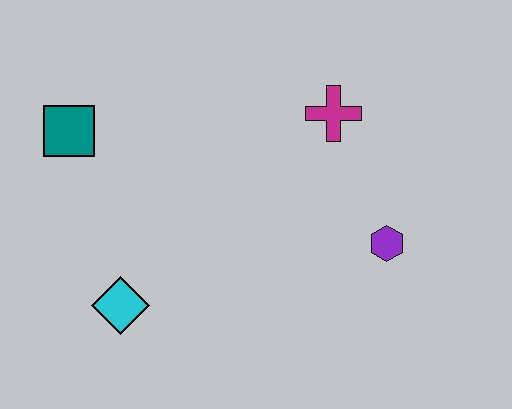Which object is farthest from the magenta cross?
The cyan diamond is farthest from the magenta cross.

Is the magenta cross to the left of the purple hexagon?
Yes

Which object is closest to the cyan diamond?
The teal square is closest to the cyan diamond.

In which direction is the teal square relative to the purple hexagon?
The teal square is to the left of the purple hexagon.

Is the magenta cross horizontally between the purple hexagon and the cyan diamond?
Yes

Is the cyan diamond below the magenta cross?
Yes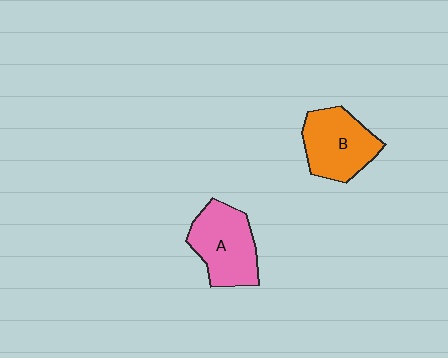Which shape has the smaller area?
Shape B (orange).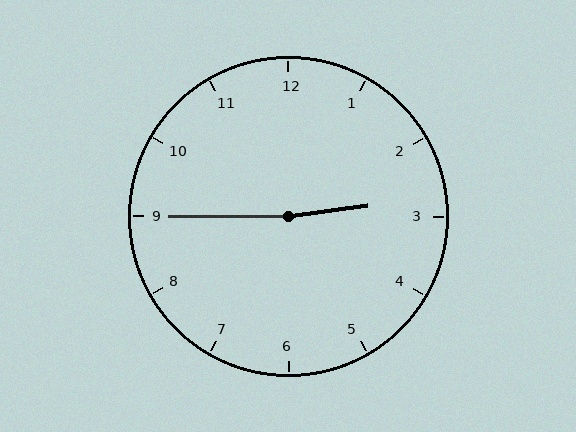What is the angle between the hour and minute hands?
Approximately 172 degrees.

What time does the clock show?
2:45.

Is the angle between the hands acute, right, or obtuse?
It is obtuse.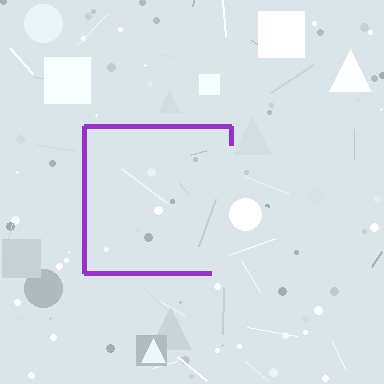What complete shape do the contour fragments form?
The contour fragments form a square.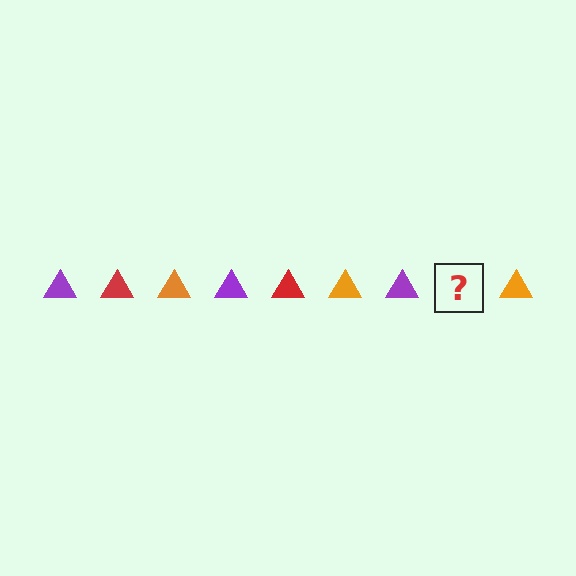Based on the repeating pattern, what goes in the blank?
The blank should be a red triangle.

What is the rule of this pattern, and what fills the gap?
The rule is that the pattern cycles through purple, red, orange triangles. The gap should be filled with a red triangle.